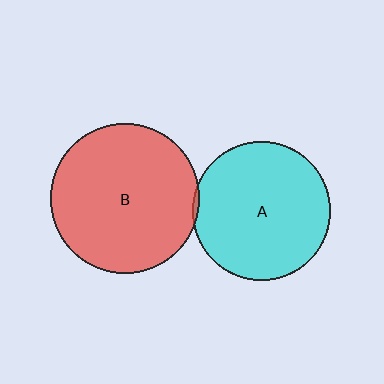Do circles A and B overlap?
Yes.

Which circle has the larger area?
Circle B (red).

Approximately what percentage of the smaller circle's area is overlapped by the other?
Approximately 5%.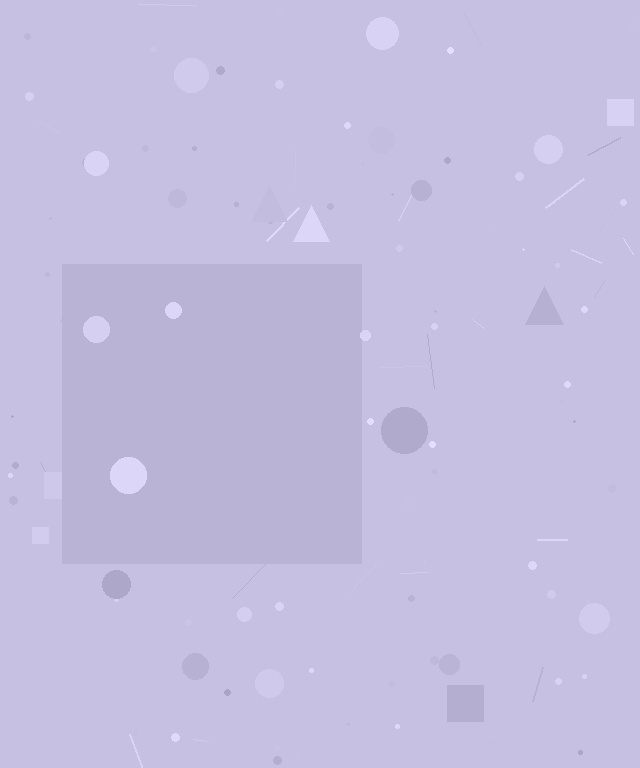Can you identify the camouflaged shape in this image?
The camouflaged shape is a square.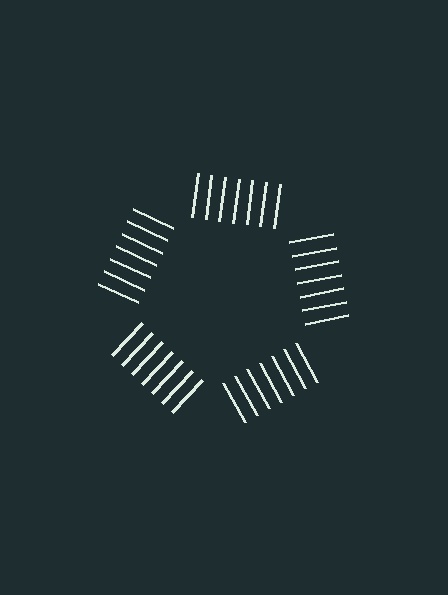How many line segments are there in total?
35 — 7 along each of the 5 edges.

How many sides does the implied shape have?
5 sides — the line-ends trace a pentagon.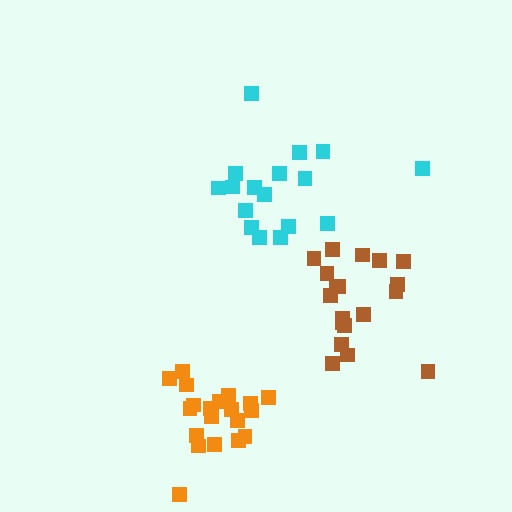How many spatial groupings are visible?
There are 3 spatial groupings.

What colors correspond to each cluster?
The clusters are colored: brown, cyan, orange.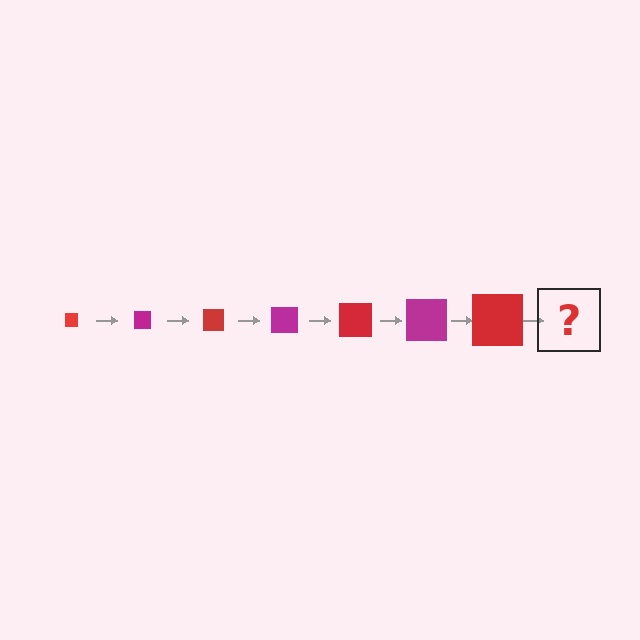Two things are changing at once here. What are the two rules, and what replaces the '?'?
The two rules are that the square grows larger each step and the color cycles through red and magenta. The '?' should be a magenta square, larger than the previous one.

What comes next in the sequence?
The next element should be a magenta square, larger than the previous one.